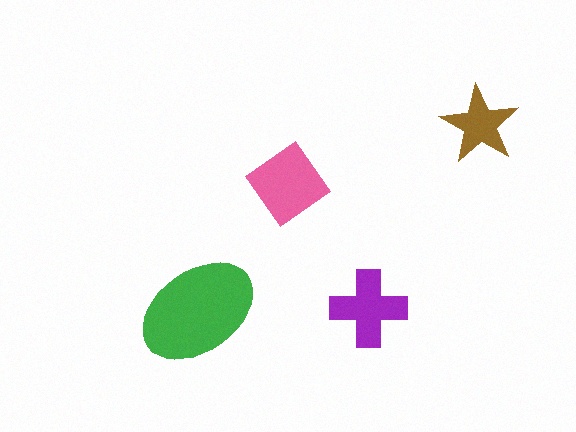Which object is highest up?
The brown star is topmost.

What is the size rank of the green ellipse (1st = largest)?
1st.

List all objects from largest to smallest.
The green ellipse, the pink diamond, the purple cross, the brown star.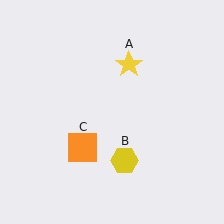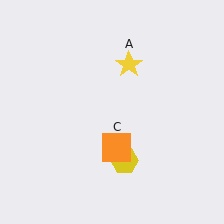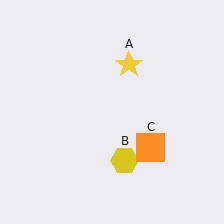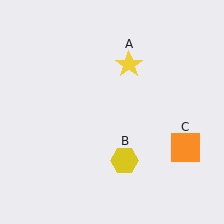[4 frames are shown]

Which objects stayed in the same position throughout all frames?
Yellow star (object A) and yellow hexagon (object B) remained stationary.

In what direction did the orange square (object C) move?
The orange square (object C) moved right.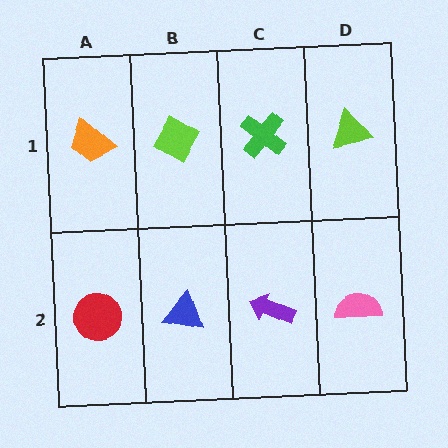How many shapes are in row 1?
4 shapes.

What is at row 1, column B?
A lime diamond.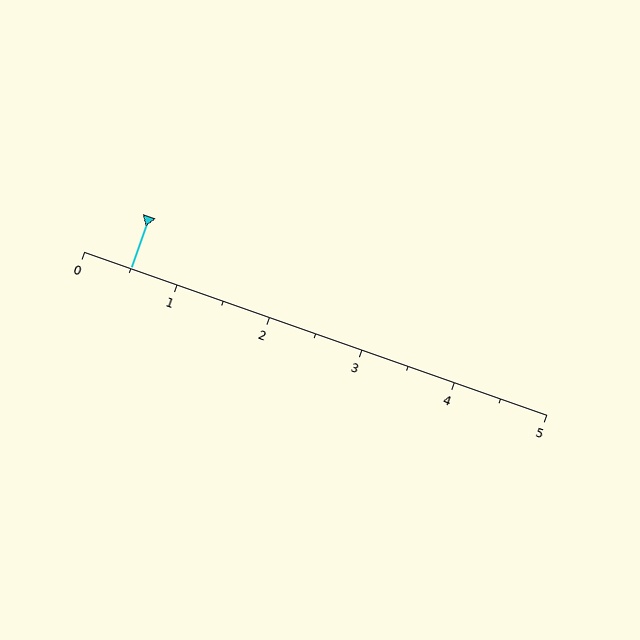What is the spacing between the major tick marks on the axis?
The major ticks are spaced 1 apart.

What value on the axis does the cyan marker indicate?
The marker indicates approximately 0.5.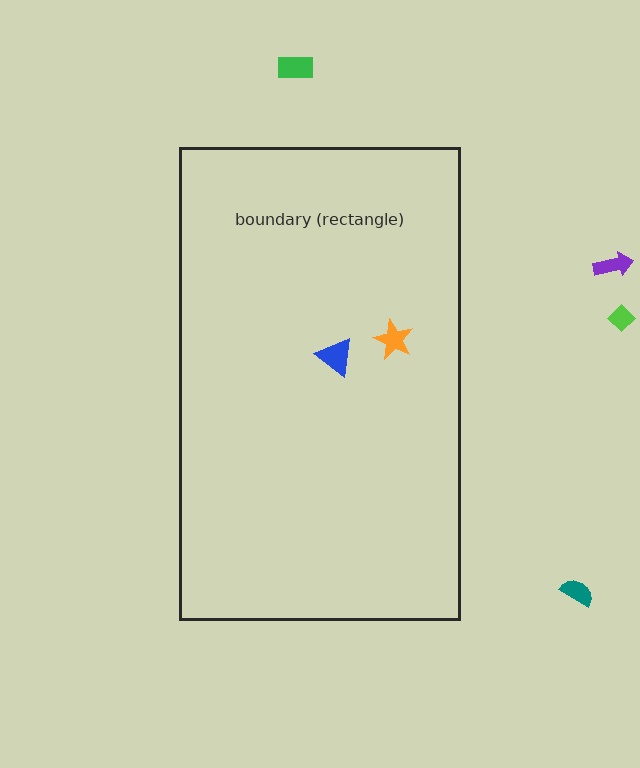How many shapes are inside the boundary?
2 inside, 4 outside.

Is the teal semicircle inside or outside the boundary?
Outside.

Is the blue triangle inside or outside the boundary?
Inside.